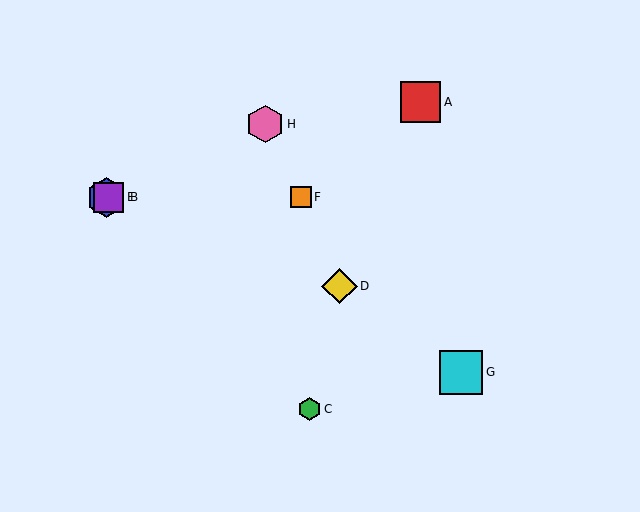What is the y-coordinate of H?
Object H is at y≈124.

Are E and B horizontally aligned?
Yes, both are at y≈197.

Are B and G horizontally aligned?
No, B is at y≈197 and G is at y≈372.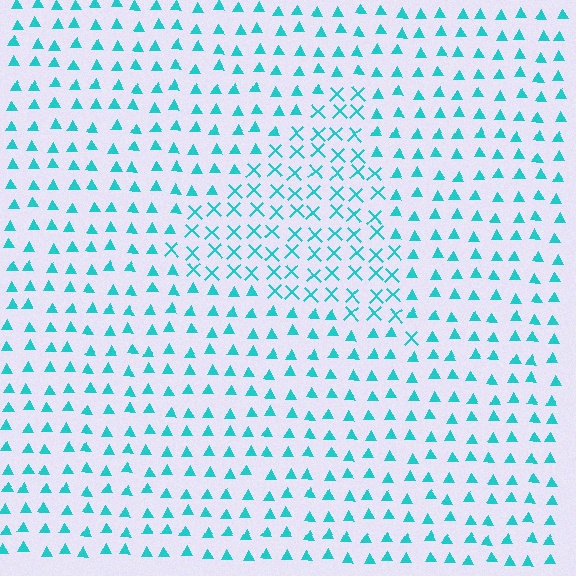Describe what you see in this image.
The image is filled with small cyan elements arranged in a uniform grid. A triangle-shaped region contains X marks, while the surrounding area contains triangles. The boundary is defined purely by the change in element shape.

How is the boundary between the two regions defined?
The boundary is defined by a change in element shape: X marks inside vs. triangles outside. All elements share the same color and spacing.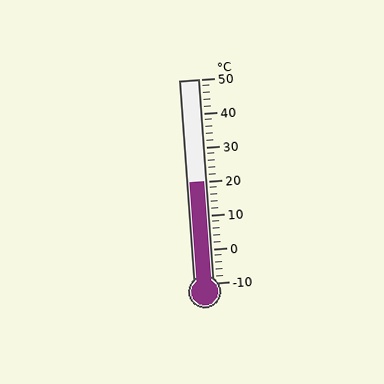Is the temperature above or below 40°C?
The temperature is below 40°C.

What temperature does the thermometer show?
The thermometer shows approximately 20°C.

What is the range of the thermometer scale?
The thermometer scale ranges from -10°C to 50°C.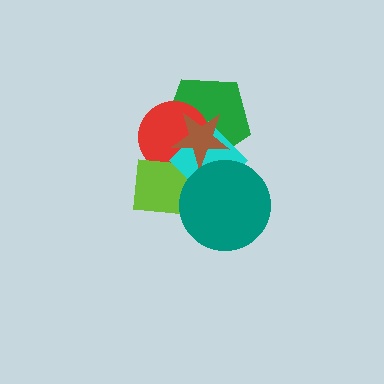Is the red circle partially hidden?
Yes, it is partially covered by another shape.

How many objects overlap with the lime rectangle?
5 objects overlap with the lime rectangle.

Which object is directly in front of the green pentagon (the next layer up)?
The red circle is directly in front of the green pentagon.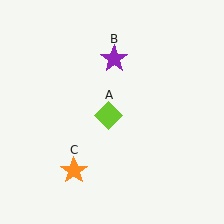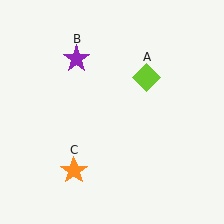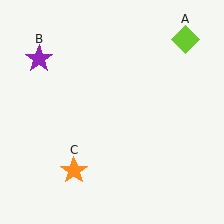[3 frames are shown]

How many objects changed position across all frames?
2 objects changed position: lime diamond (object A), purple star (object B).